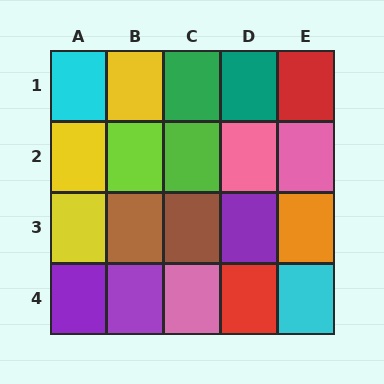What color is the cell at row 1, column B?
Yellow.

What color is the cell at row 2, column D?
Pink.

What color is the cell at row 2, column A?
Yellow.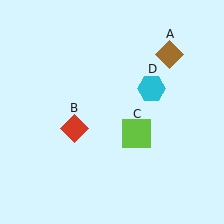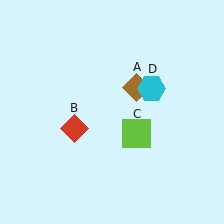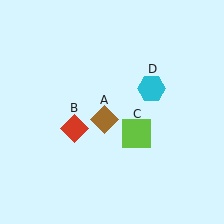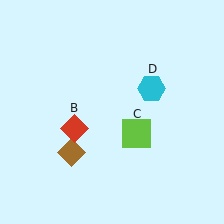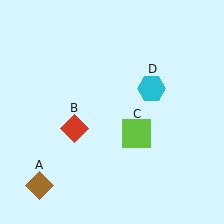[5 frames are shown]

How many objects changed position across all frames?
1 object changed position: brown diamond (object A).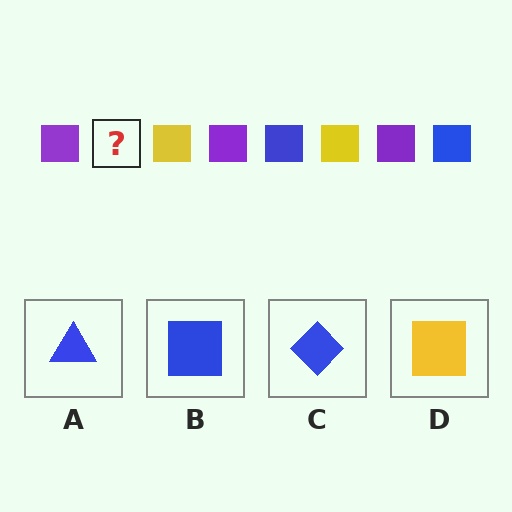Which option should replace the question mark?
Option B.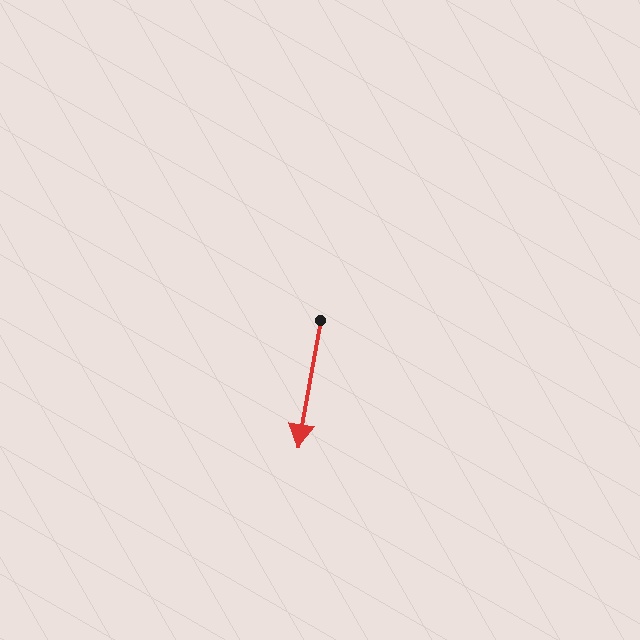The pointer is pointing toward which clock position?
Roughly 6 o'clock.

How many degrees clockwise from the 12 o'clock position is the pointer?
Approximately 190 degrees.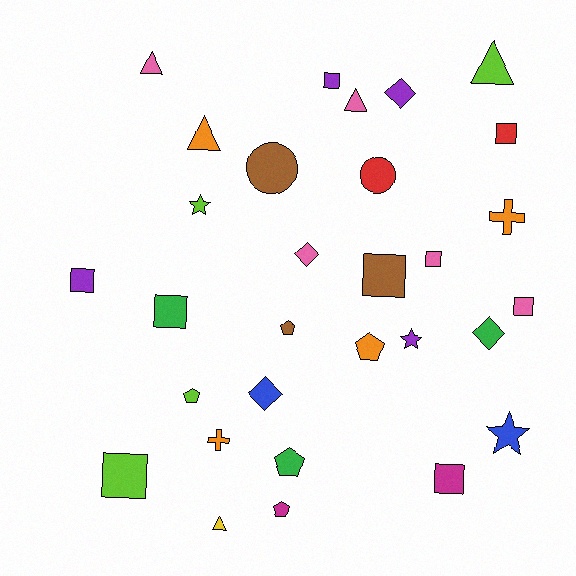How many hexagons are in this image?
There are no hexagons.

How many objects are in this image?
There are 30 objects.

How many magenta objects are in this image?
There are 2 magenta objects.